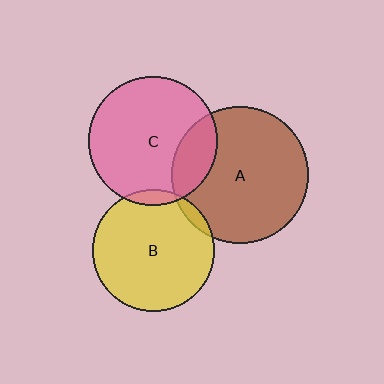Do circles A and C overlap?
Yes.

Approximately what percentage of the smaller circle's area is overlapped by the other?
Approximately 20%.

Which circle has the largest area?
Circle A (brown).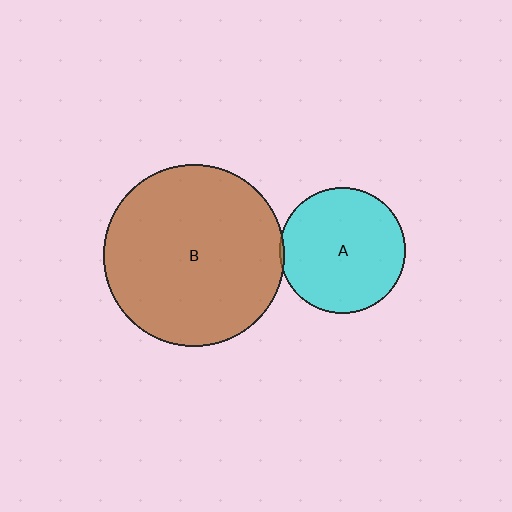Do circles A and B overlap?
Yes.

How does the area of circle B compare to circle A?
Approximately 2.1 times.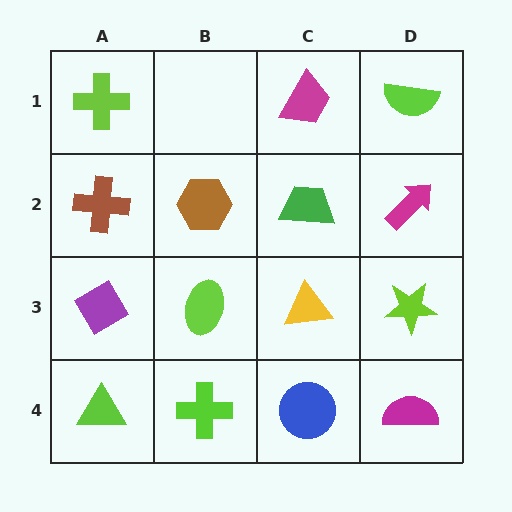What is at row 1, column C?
A magenta trapezoid.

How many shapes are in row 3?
4 shapes.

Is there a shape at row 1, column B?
No, that cell is empty.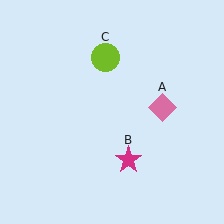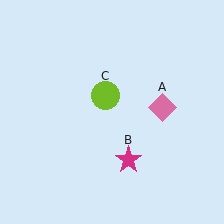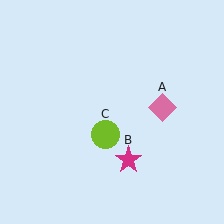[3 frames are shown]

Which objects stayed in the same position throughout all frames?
Pink diamond (object A) and magenta star (object B) remained stationary.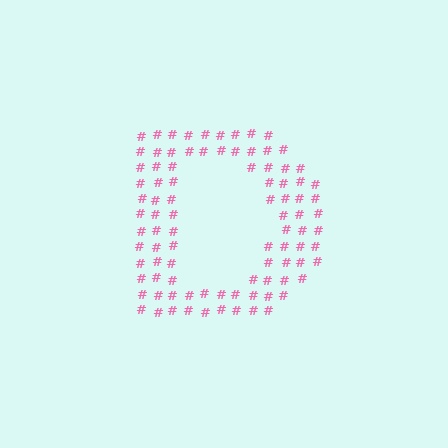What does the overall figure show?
The overall figure shows the letter D.